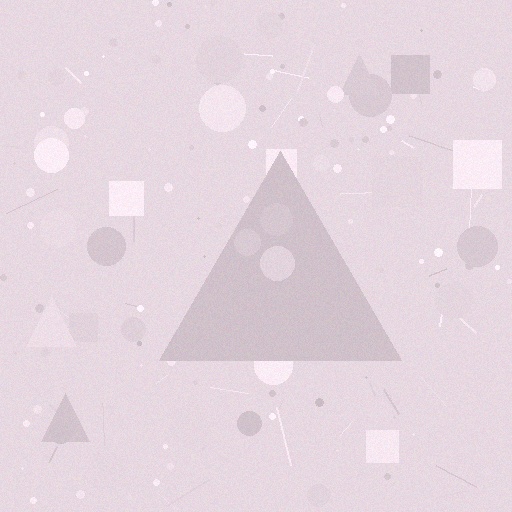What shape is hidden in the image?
A triangle is hidden in the image.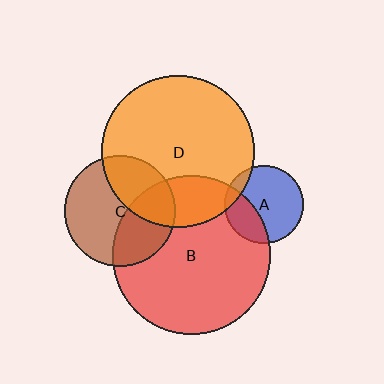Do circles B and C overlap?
Yes.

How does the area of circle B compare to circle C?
Approximately 2.0 times.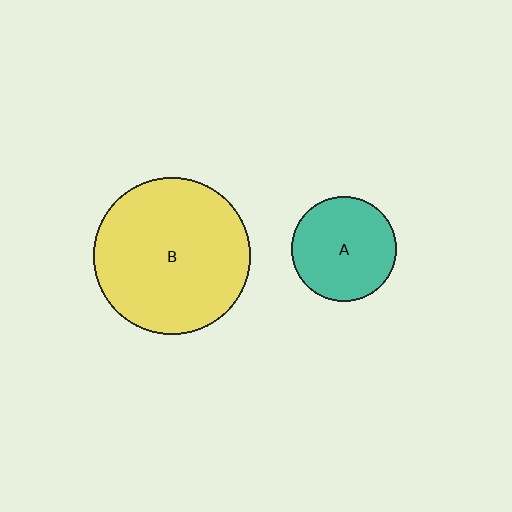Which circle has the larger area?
Circle B (yellow).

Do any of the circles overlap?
No, none of the circles overlap.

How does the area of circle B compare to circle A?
Approximately 2.2 times.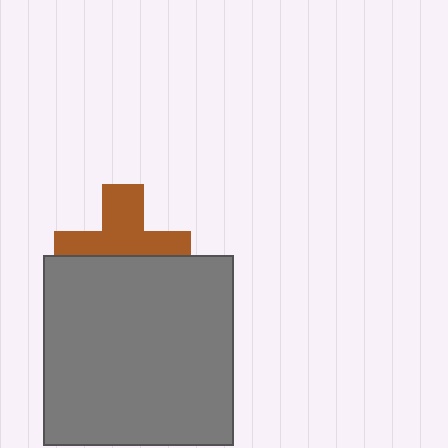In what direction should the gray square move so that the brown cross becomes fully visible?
The gray square should move down. That is the shortest direction to clear the overlap and leave the brown cross fully visible.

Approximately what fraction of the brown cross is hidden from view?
Roughly 46% of the brown cross is hidden behind the gray square.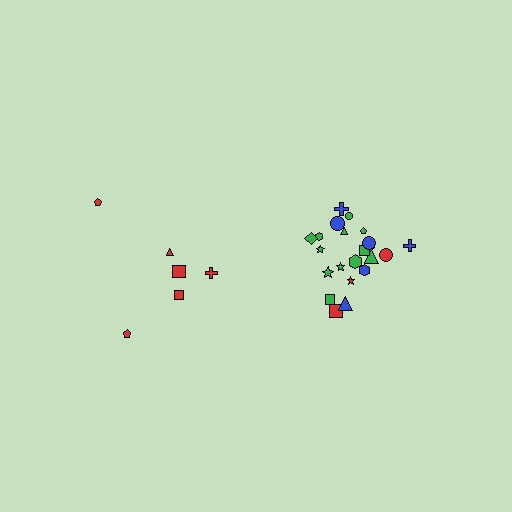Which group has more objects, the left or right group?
The right group.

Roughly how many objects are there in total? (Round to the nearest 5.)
Roughly 30 objects in total.